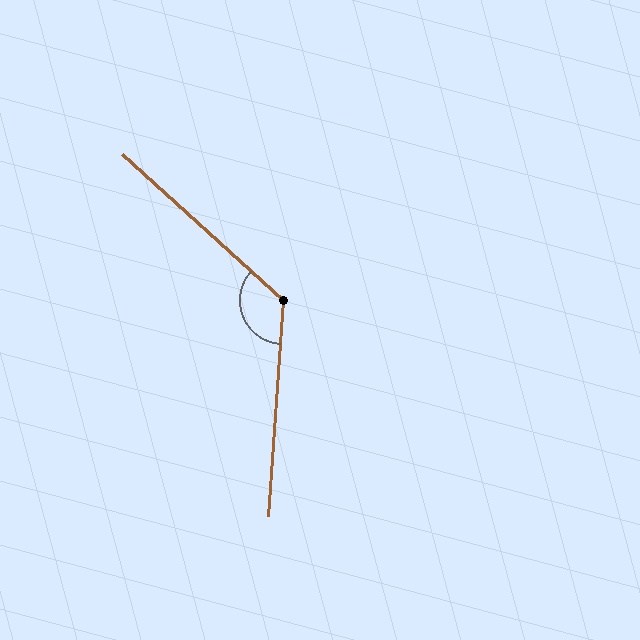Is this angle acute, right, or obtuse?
It is obtuse.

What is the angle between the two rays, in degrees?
Approximately 128 degrees.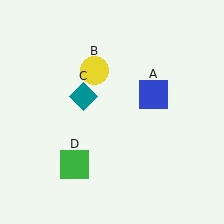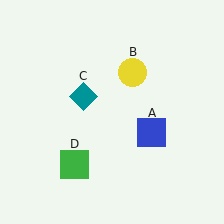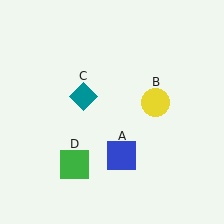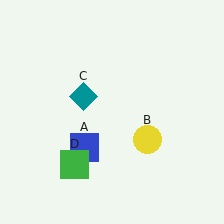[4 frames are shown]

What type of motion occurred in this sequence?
The blue square (object A), yellow circle (object B) rotated clockwise around the center of the scene.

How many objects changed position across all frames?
2 objects changed position: blue square (object A), yellow circle (object B).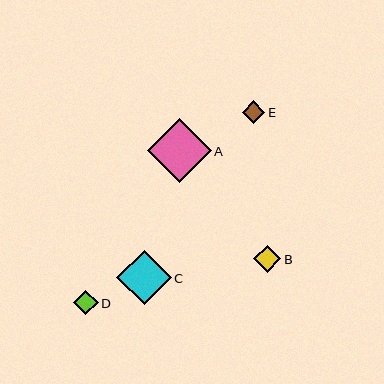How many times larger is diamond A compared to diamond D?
Diamond A is approximately 2.6 times the size of diamond D.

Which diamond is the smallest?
Diamond E is the smallest with a size of approximately 23 pixels.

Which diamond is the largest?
Diamond A is the largest with a size of approximately 64 pixels.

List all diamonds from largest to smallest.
From largest to smallest: A, C, B, D, E.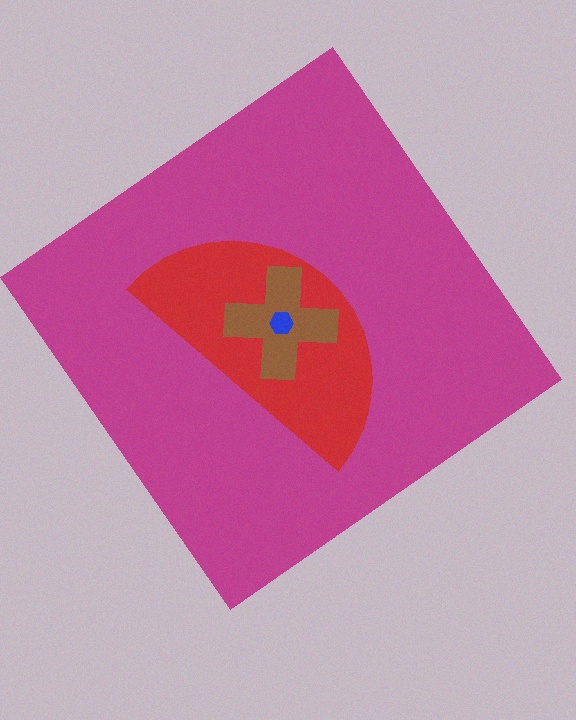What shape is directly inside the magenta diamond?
The red semicircle.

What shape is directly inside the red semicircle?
The brown cross.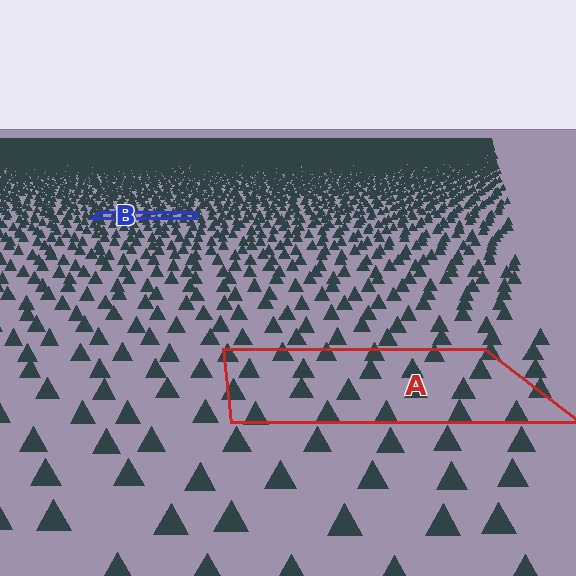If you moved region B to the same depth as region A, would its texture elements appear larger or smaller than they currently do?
They would appear larger. At a closer depth, the same texture elements are projected at a bigger on-screen size.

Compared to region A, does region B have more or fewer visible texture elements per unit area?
Region B has more texture elements per unit area — they are packed more densely because it is farther away.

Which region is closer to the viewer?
Region A is closer. The texture elements there are larger and more spread out.